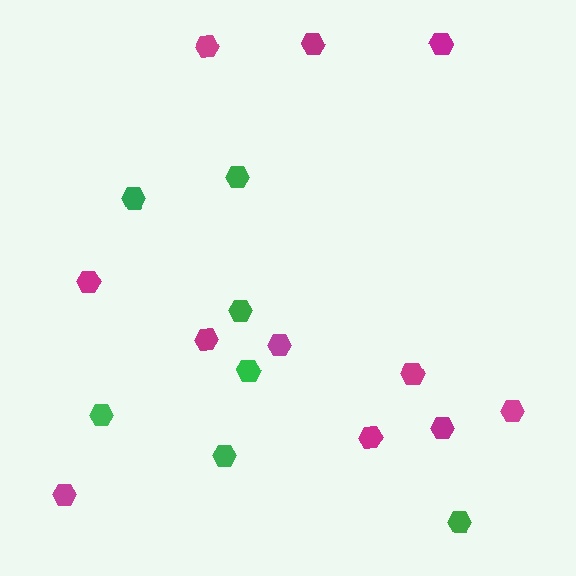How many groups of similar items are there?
There are 2 groups: one group of magenta hexagons (11) and one group of green hexagons (7).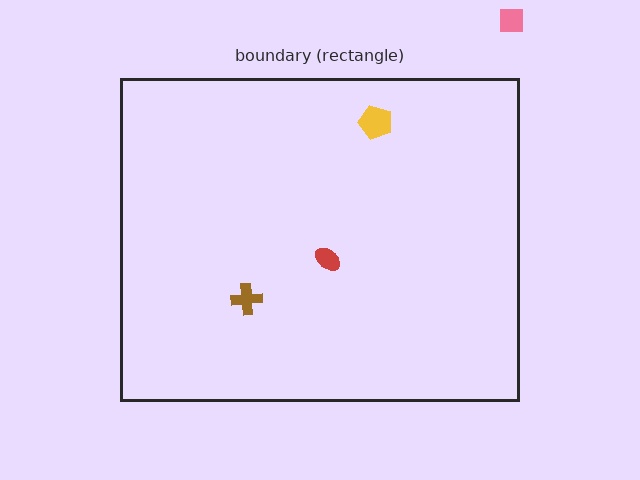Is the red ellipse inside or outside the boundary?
Inside.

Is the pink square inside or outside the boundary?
Outside.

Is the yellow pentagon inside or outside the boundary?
Inside.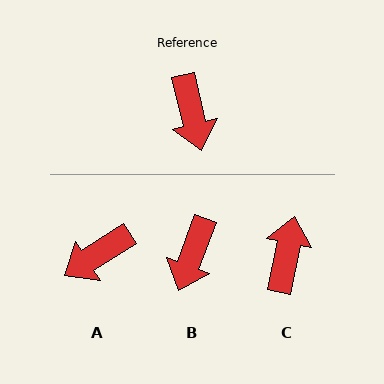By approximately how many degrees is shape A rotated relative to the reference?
Approximately 71 degrees clockwise.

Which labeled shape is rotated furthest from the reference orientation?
C, about 154 degrees away.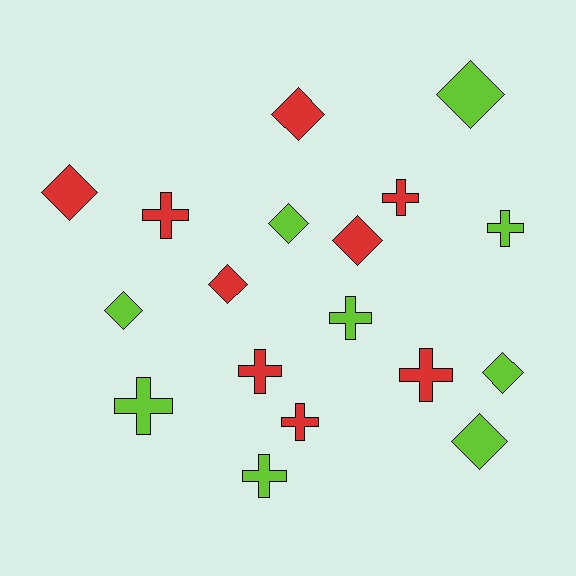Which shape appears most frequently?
Cross, with 9 objects.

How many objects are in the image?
There are 18 objects.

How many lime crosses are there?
There are 4 lime crosses.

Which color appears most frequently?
Red, with 9 objects.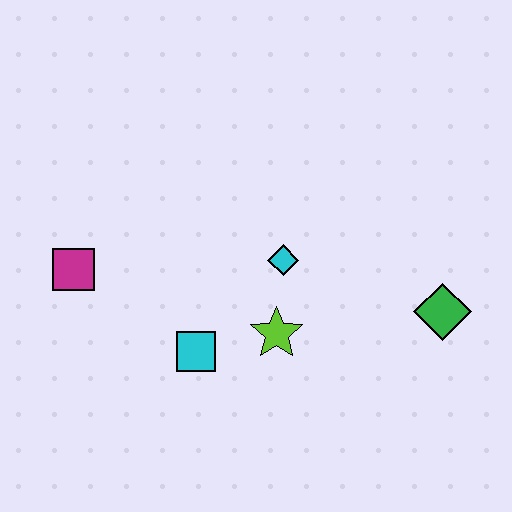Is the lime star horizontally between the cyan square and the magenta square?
No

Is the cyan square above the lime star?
No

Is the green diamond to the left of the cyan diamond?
No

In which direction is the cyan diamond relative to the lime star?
The cyan diamond is above the lime star.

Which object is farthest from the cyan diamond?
The magenta square is farthest from the cyan diamond.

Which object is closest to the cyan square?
The lime star is closest to the cyan square.